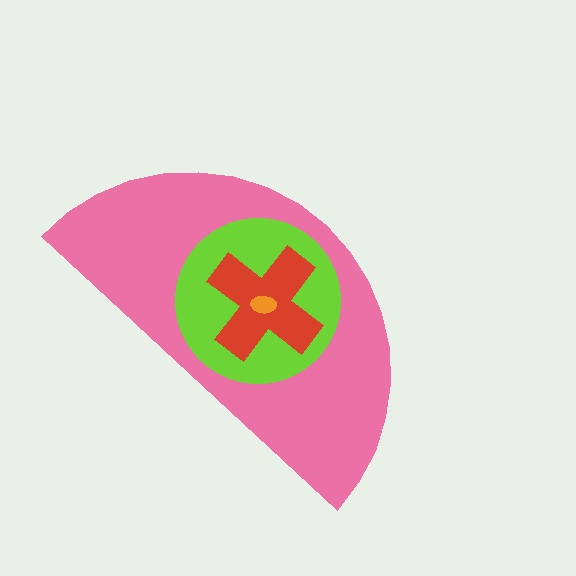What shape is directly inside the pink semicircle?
The lime circle.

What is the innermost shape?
The orange ellipse.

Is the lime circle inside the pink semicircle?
Yes.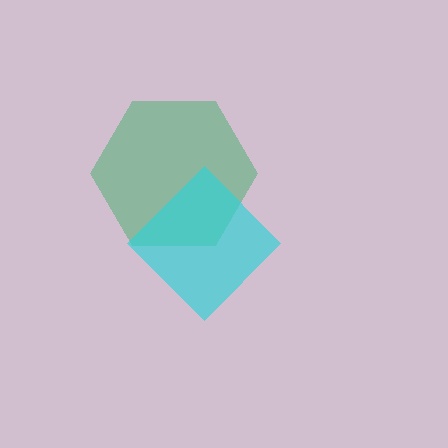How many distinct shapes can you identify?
There are 2 distinct shapes: a green hexagon, a cyan diamond.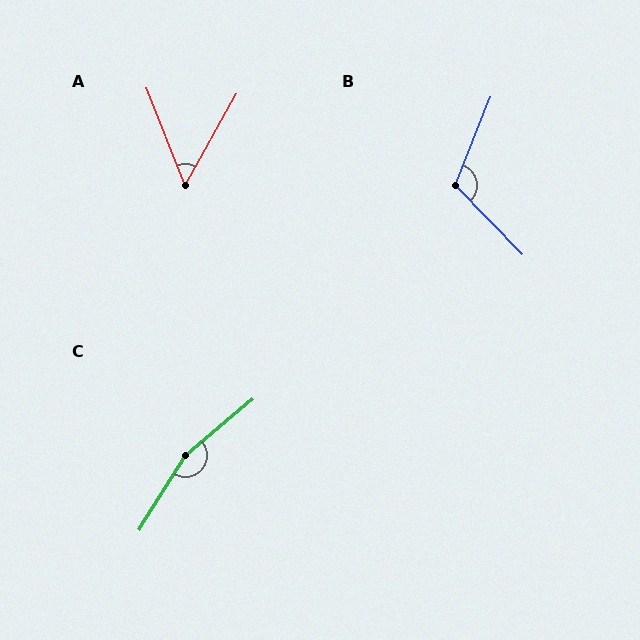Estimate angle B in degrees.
Approximately 114 degrees.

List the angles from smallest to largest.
A (51°), B (114°), C (162°).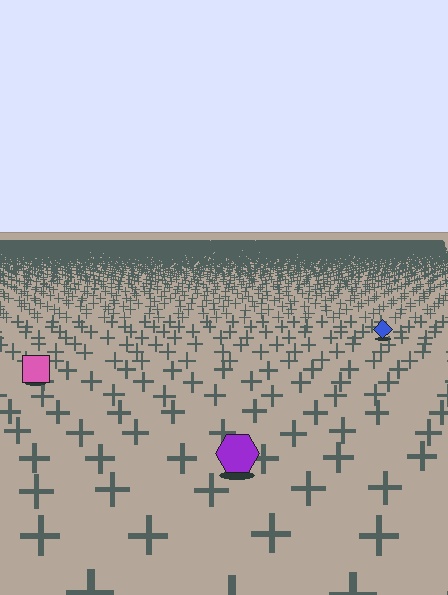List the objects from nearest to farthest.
From nearest to farthest: the purple hexagon, the pink square, the blue diamond.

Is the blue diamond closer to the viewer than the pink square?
No. The pink square is closer — you can tell from the texture gradient: the ground texture is coarser near it.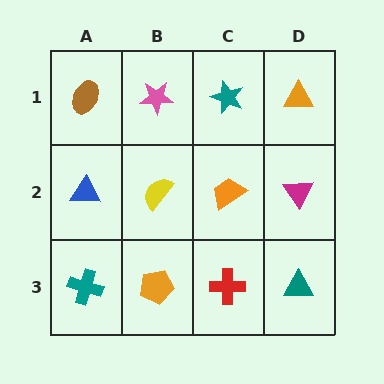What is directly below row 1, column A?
A blue triangle.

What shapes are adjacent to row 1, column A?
A blue triangle (row 2, column A), a pink star (row 1, column B).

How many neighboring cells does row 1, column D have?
2.